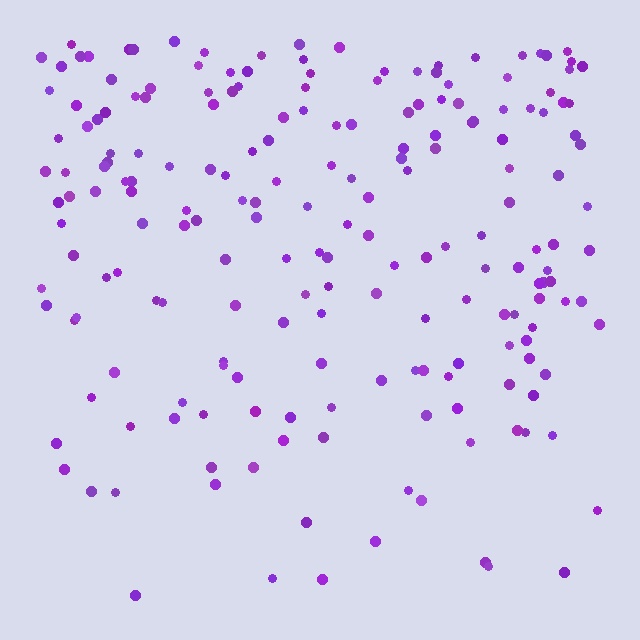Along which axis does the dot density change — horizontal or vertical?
Vertical.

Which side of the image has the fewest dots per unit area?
The bottom.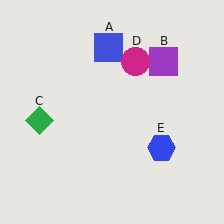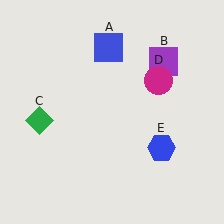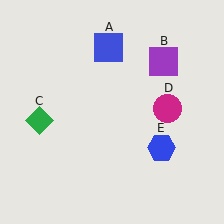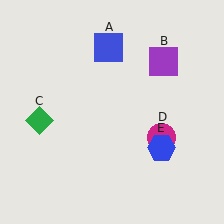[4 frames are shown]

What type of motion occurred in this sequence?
The magenta circle (object D) rotated clockwise around the center of the scene.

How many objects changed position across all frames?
1 object changed position: magenta circle (object D).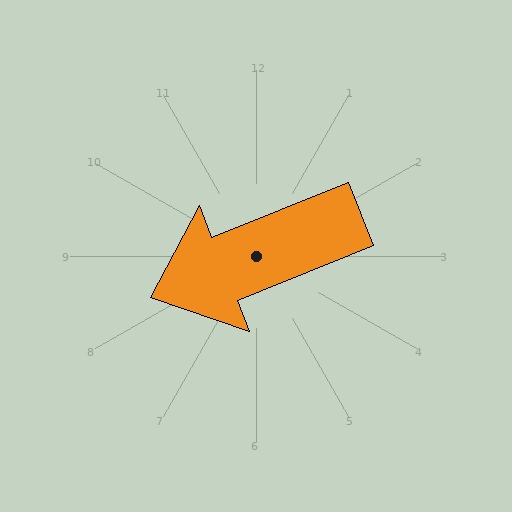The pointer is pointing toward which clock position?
Roughly 8 o'clock.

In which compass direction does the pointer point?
West.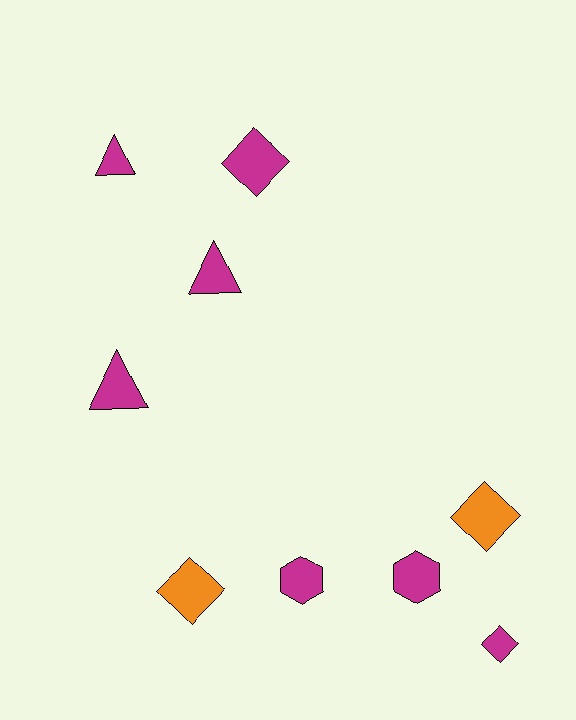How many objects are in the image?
There are 9 objects.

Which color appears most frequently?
Magenta, with 7 objects.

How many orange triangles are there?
There are no orange triangles.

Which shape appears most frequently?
Diamond, with 4 objects.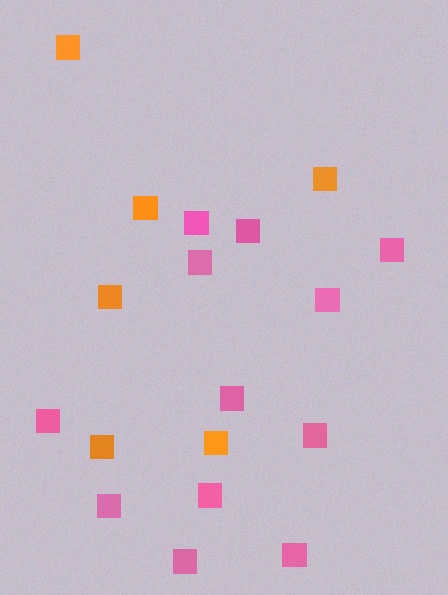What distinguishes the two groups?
There are 2 groups: one group of pink squares (12) and one group of orange squares (6).